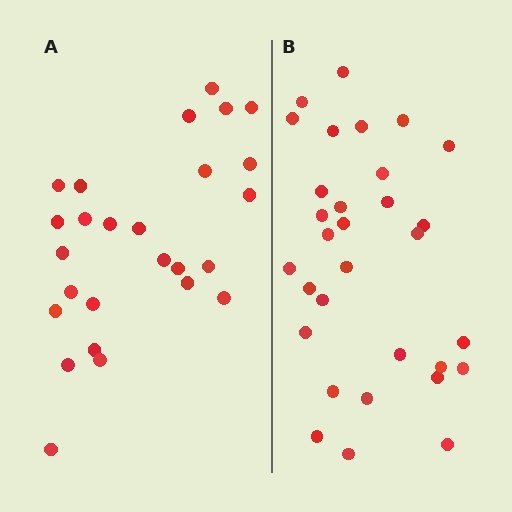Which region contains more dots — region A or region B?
Region B (the right region) has more dots.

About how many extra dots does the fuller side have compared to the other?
Region B has about 5 more dots than region A.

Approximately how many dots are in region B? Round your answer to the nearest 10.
About 30 dots. (The exact count is 31, which rounds to 30.)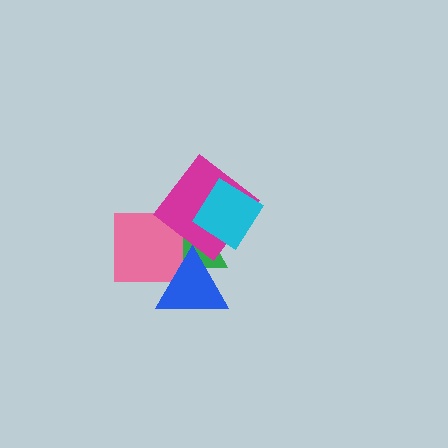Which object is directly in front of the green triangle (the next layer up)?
The pink square is directly in front of the green triangle.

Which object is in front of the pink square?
The blue triangle is in front of the pink square.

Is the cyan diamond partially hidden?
No, no other shape covers it.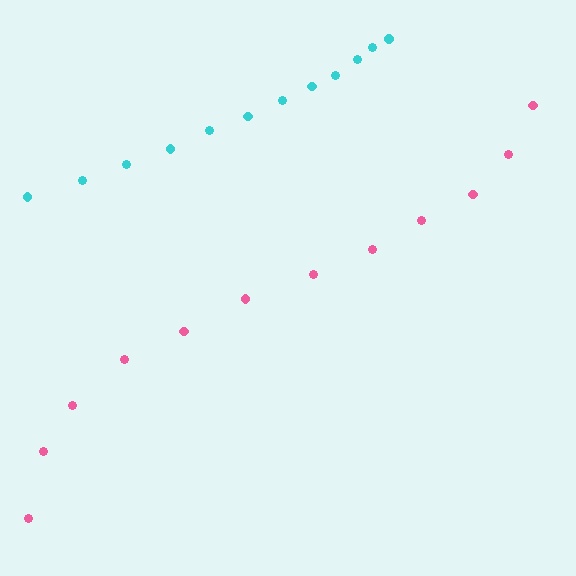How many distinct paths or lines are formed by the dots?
There are 2 distinct paths.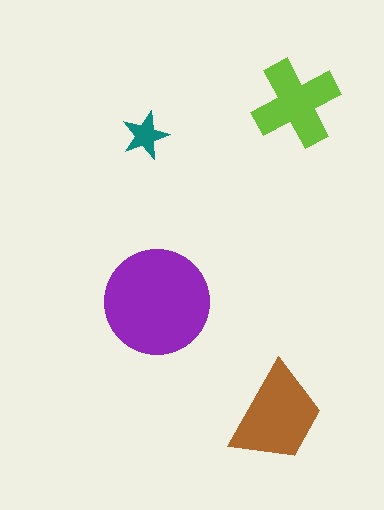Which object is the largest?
The purple circle.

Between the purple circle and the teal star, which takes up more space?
The purple circle.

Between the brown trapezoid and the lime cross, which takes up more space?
The brown trapezoid.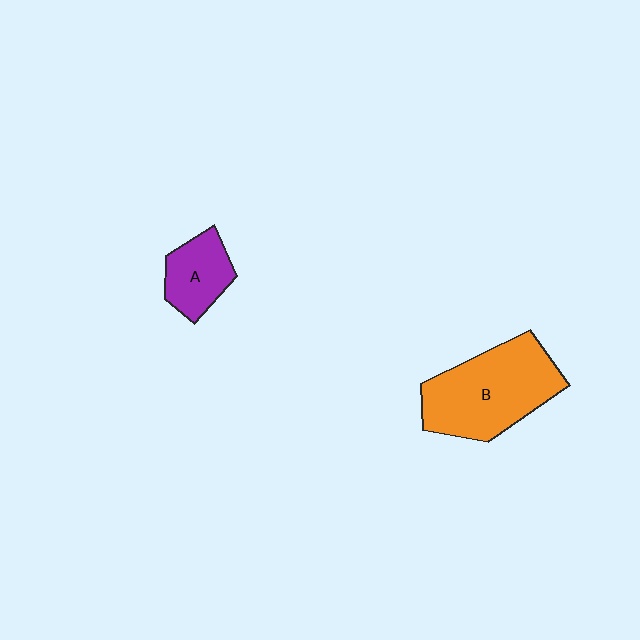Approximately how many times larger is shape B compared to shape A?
Approximately 2.2 times.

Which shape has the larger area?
Shape B (orange).